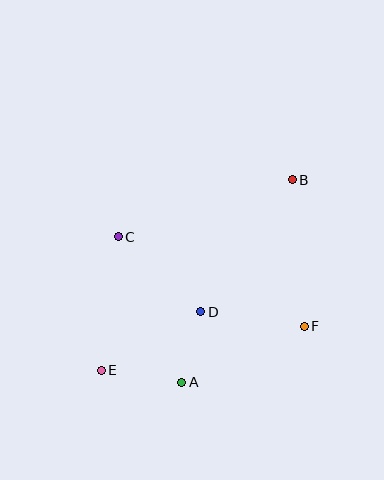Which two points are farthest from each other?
Points B and E are farthest from each other.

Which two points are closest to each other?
Points A and D are closest to each other.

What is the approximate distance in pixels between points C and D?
The distance between C and D is approximately 111 pixels.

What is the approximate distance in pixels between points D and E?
The distance between D and E is approximately 115 pixels.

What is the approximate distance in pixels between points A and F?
The distance between A and F is approximately 135 pixels.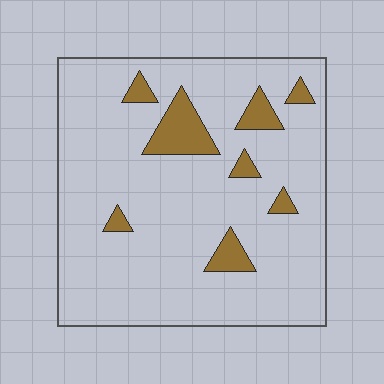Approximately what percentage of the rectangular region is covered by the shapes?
Approximately 10%.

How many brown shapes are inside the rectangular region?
8.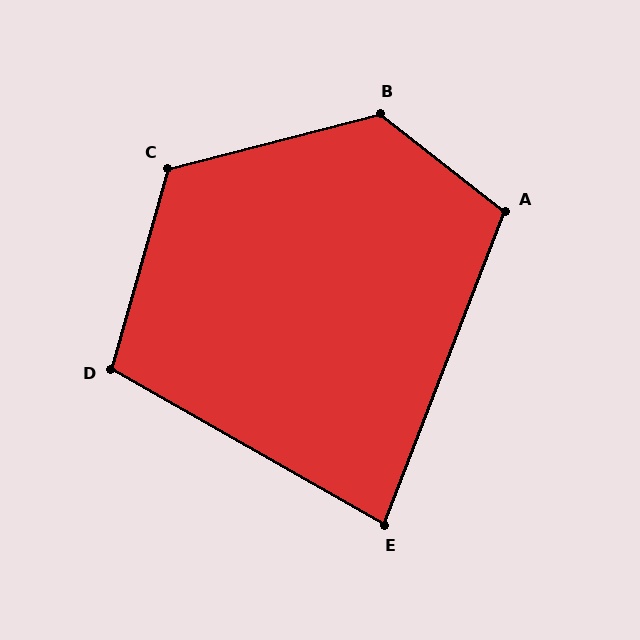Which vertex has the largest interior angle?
B, at approximately 128 degrees.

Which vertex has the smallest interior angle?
E, at approximately 81 degrees.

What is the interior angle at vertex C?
Approximately 120 degrees (obtuse).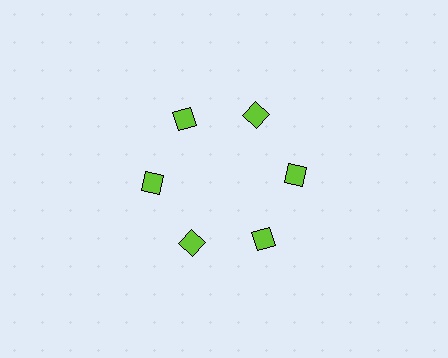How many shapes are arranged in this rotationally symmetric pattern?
There are 6 shapes, arranged in 6 groups of 1.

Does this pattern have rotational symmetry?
Yes, this pattern has 6-fold rotational symmetry. It looks the same after rotating 60 degrees around the center.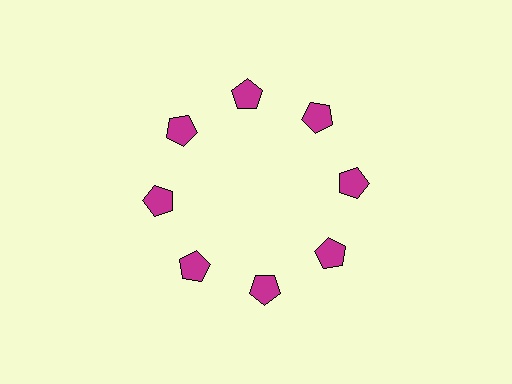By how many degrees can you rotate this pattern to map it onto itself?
The pattern maps onto itself every 45 degrees of rotation.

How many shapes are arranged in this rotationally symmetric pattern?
There are 8 shapes, arranged in 8 groups of 1.